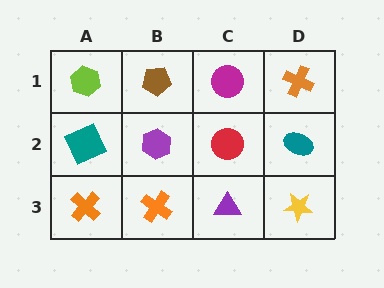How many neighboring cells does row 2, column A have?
3.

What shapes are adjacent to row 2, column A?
A lime hexagon (row 1, column A), an orange cross (row 3, column A), a purple hexagon (row 2, column B).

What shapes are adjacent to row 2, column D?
An orange cross (row 1, column D), a yellow star (row 3, column D), a red circle (row 2, column C).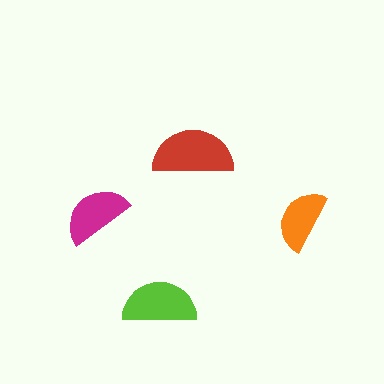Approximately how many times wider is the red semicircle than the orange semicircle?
About 1.5 times wider.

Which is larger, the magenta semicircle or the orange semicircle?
The magenta one.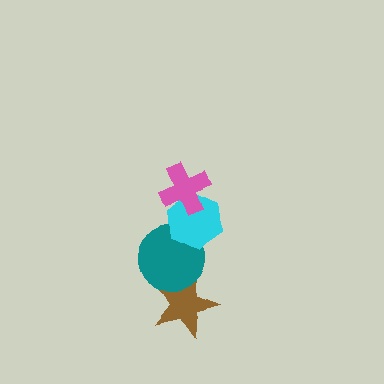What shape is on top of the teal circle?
The cyan hexagon is on top of the teal circle.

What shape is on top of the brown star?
The teal circle is on top of the brown star.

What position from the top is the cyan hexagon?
The cyan hexagon is 2nd from the top.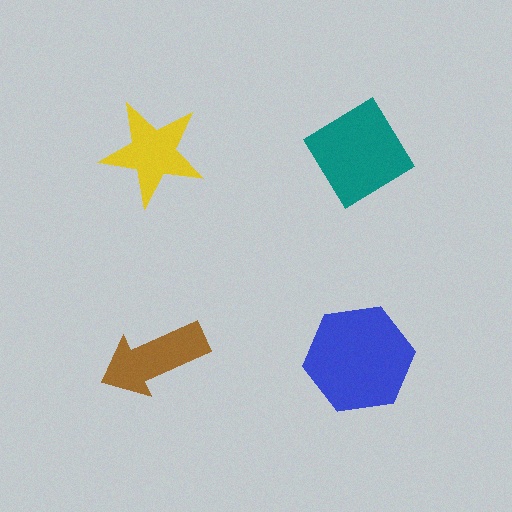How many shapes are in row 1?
2 shapes.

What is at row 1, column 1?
A yellow star.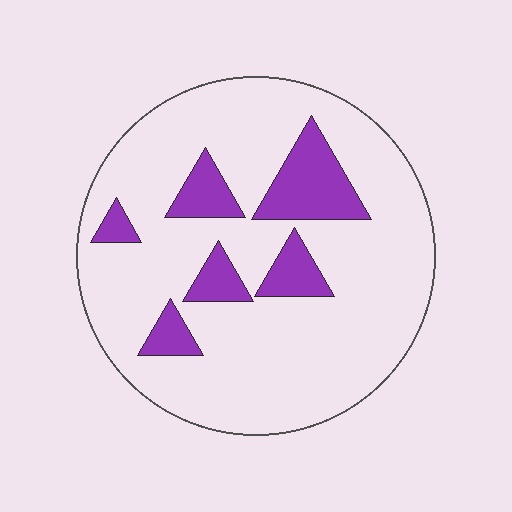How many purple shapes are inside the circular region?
6.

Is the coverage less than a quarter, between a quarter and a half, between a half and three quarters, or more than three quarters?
Less than a quarter.